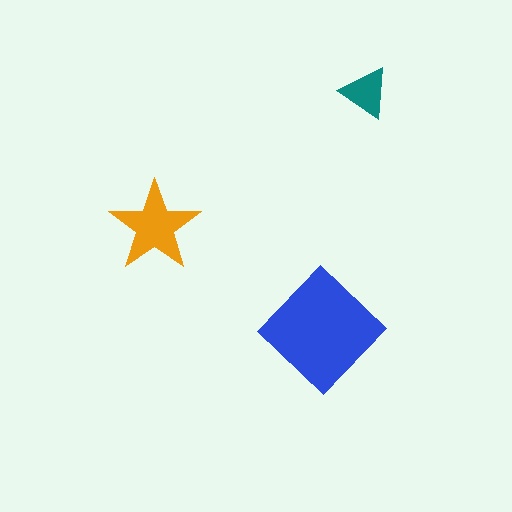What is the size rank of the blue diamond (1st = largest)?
1st.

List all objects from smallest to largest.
The teal triangle, the orange star, the blue diamond.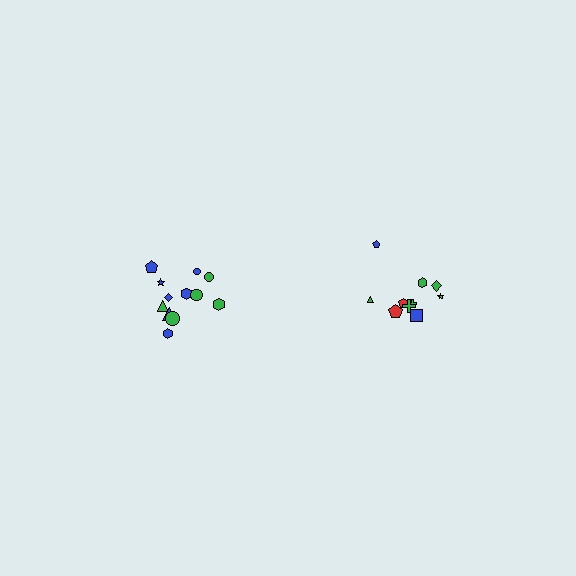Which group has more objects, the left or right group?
The left group.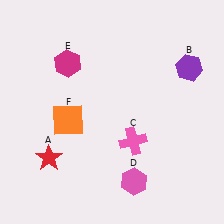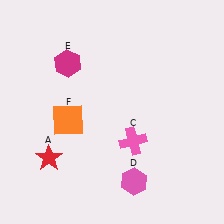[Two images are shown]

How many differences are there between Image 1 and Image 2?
There is 1 difference between the two images.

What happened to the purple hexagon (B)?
The purple hexagon (B) was removed in Image 2. It was in the top-right area of Image 1.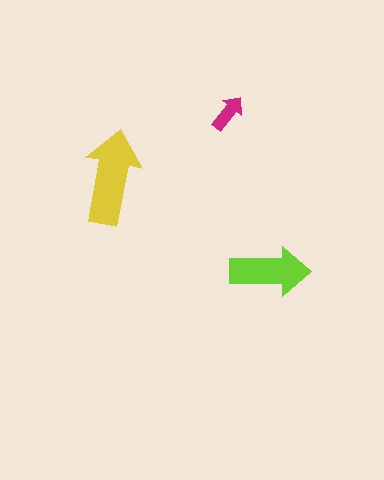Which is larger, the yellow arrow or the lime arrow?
The yellow one.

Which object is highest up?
The magenta arrow is topmost.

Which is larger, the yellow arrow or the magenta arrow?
The yellow one.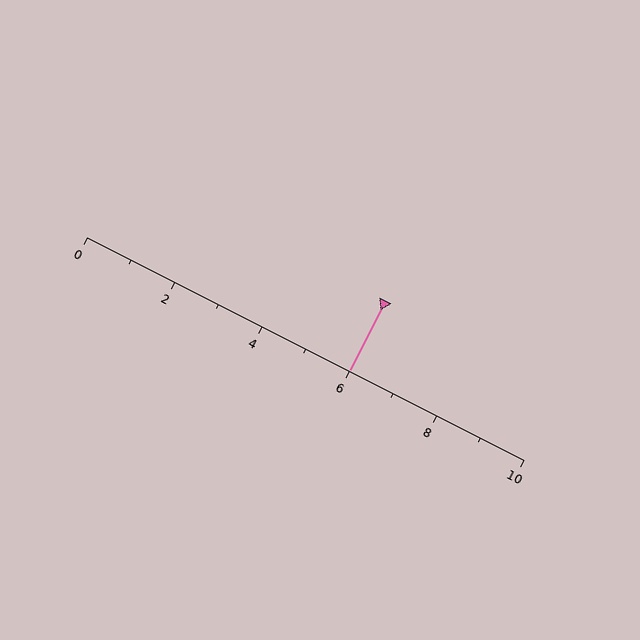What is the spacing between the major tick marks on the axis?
The major ticks are spaced 2 apart.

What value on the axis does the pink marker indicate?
The marker indicates approximately 6.